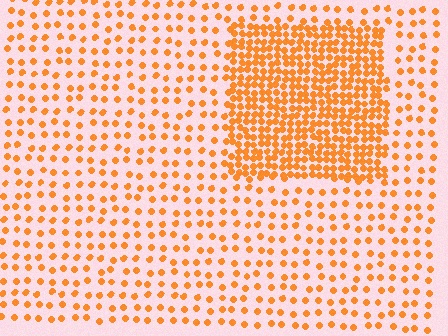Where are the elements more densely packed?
The elements are more densely packed inside the rectangle boundary.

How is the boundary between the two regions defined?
The boundary is defined by a change in element density (approximately 2.8x ratio). All elements are the same color, size, and shape.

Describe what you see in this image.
The image contains small orange elements arranged at two different densities. A rectangle-shaped region is visible where the elements are more densely packed than the surrounding area.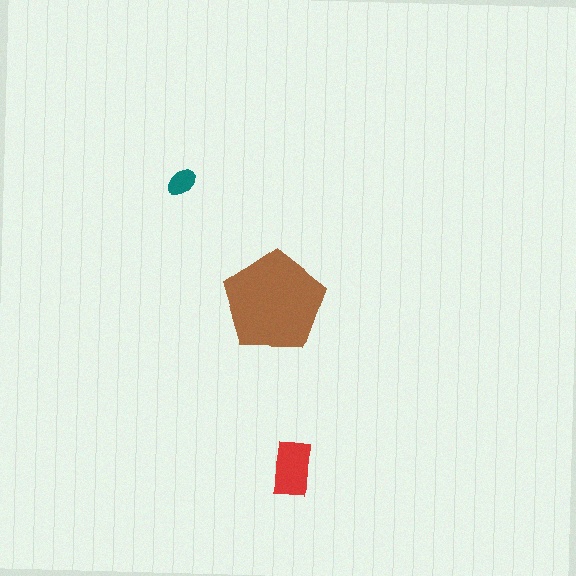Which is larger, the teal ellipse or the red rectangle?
The red rectangle.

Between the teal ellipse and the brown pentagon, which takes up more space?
The brown pentagon.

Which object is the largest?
The brown pentagon.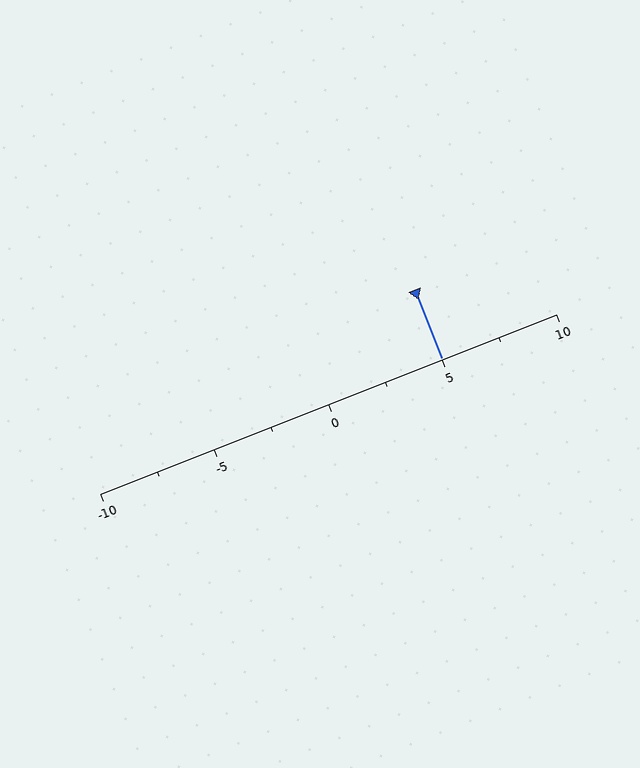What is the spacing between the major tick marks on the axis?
The major ticks are spaced 5 apart.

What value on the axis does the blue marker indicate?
The marker indicates approximately 5.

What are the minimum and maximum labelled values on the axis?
The axis runs from -10 to 10.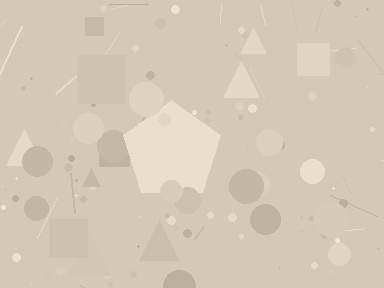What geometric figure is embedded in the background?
A pentagon is embedded in the background.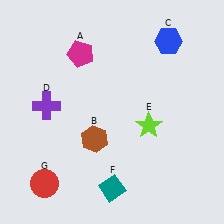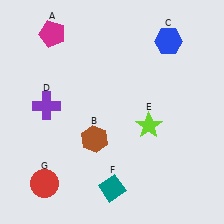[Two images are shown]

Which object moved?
The magenta pentagon (A) moved left.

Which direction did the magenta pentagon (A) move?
The magenta pentagon (A) moved left.